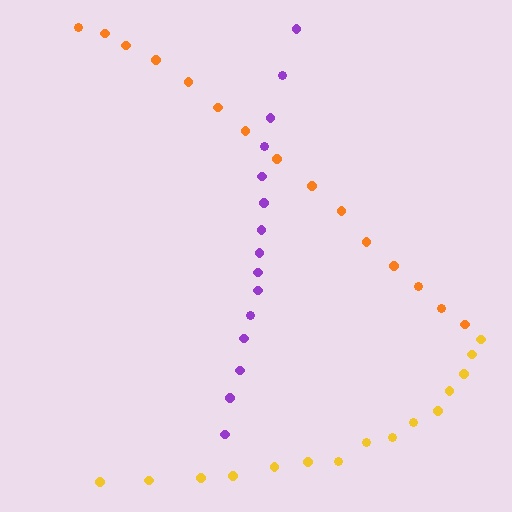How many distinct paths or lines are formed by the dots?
There are 3 distinct paths.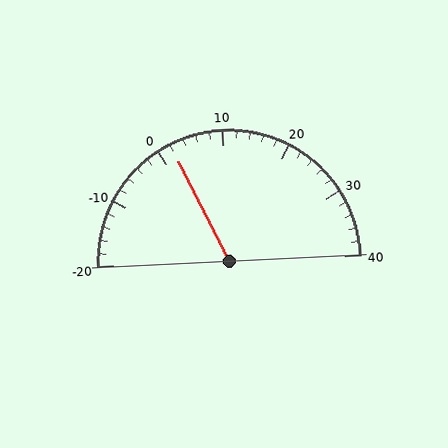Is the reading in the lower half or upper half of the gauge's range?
The reading is in the lower half of the range (-20 to 40).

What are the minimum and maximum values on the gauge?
The gauge ranges from -20 to 40.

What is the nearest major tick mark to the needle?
The nearest major tick mark is 0.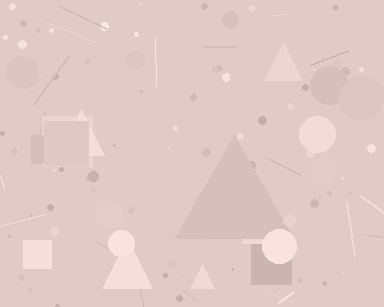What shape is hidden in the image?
A triangle is hidden in the image.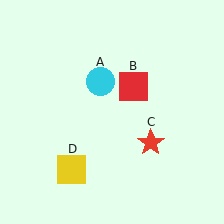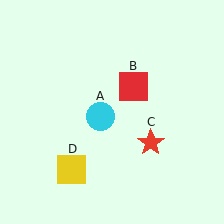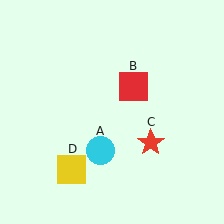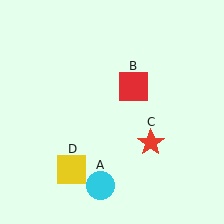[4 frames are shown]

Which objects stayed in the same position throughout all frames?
Red square (object B) and red star (object C) and yellow square (object D) remained stationary.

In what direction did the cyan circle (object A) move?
The cyan circle (object A) moved down.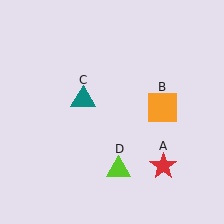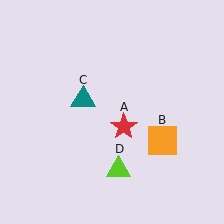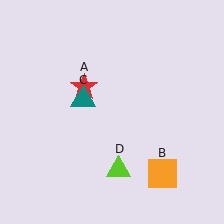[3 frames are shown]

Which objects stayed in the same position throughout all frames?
Teal triangle (object C) and lime triangle (object D) remained stationary.